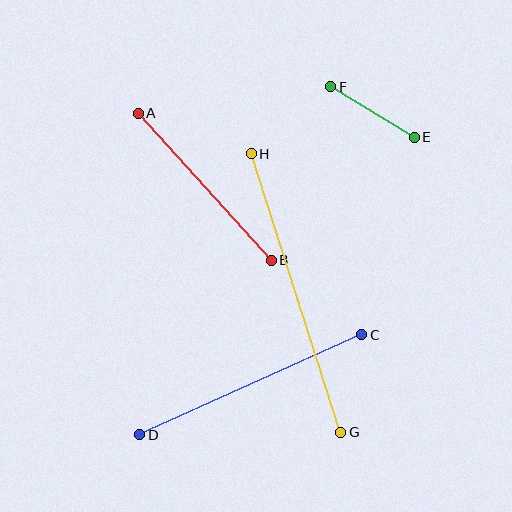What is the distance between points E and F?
The distance is approximately 98 pixels.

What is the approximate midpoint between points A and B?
The midpoint is at approximately (205, 187) pixels.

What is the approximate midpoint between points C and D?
The midpoint is at approximately (251, 385) pixels.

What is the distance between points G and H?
The distance is approximately 292 pixels.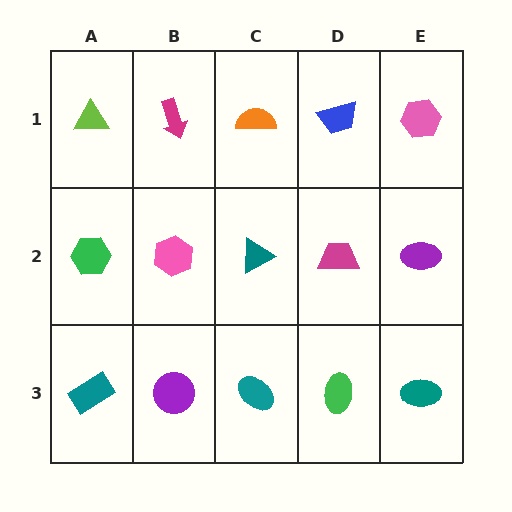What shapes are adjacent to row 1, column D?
A magenta trapezoid (row 2, column D), an orange semicircle (row 1, column C), a pink hexagon (row 1, column E).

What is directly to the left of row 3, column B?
A teal rectangle.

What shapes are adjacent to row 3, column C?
A teal triangle (row 2, column C), a purple circle (row 3, column B), a green ellipse (row 3, column D).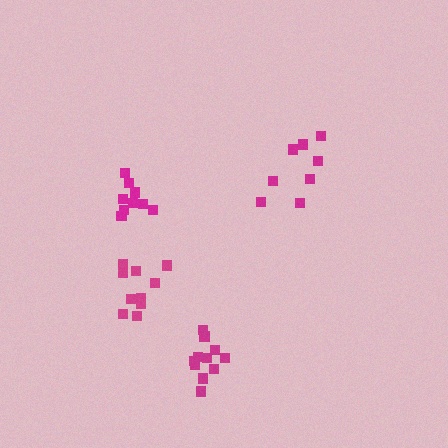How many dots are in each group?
Group 1: 10 dots, Group 2: 11 dots, Group 3: 8 dots, Group 4: 9 dots (38 total).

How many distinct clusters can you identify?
There are 4 distinct clusters.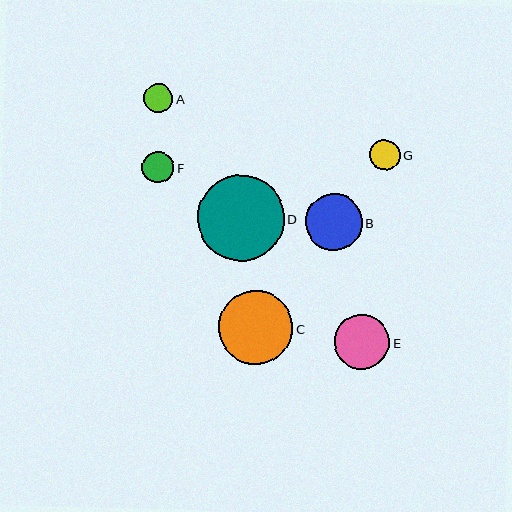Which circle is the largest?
Circle D is the largest with a size of approximately 87 pixels.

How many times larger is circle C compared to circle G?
Circle C is approximately 2.4 times the size of circle G.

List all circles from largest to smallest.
From largest to smallest: D, C, B, E, F, G, A.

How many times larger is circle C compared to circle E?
Circle C is approximately 1.3 times the size of circle E.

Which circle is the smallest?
Circle A is the smallest with a size of approximately 29 pixels.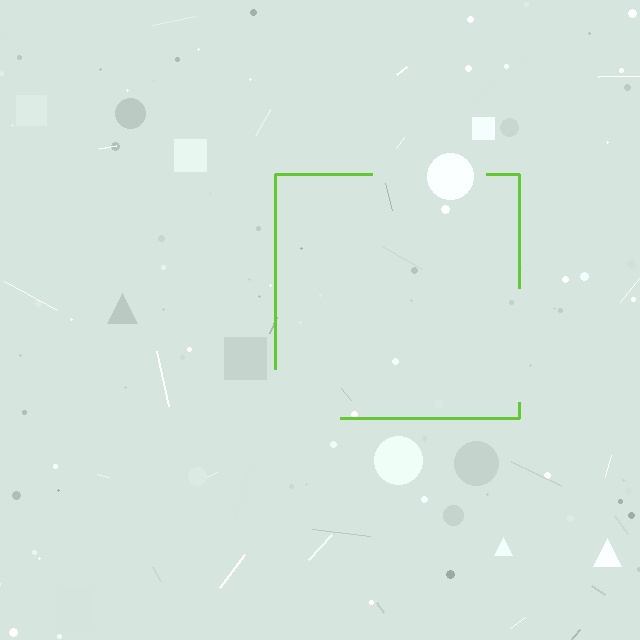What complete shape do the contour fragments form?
The contour fragments form a square.